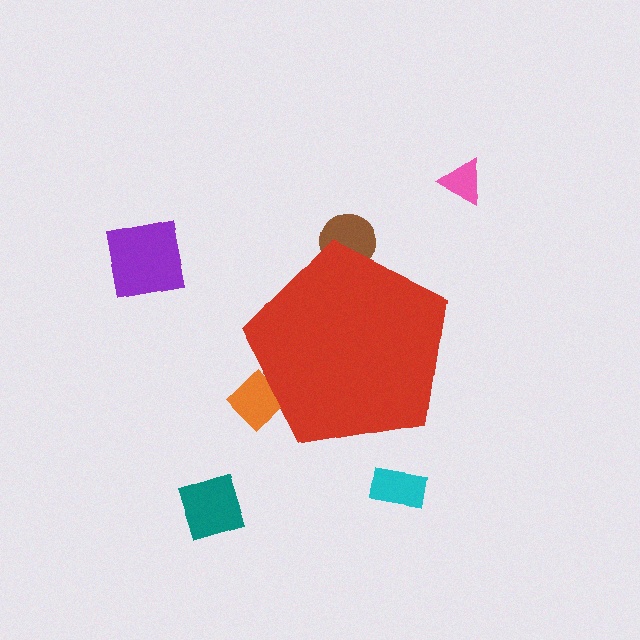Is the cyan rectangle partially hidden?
No, the cyan rectangle is fully visible.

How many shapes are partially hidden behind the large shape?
2 shapes are partially hidden.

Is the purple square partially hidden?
No, the purple square is fully visible.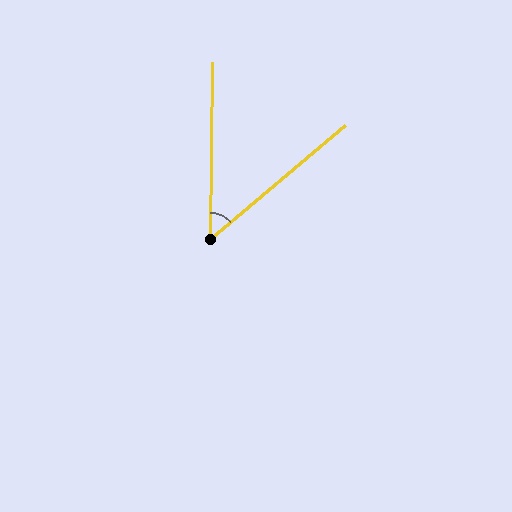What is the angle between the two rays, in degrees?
Approximately 49 degrees.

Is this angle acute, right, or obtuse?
It is acute.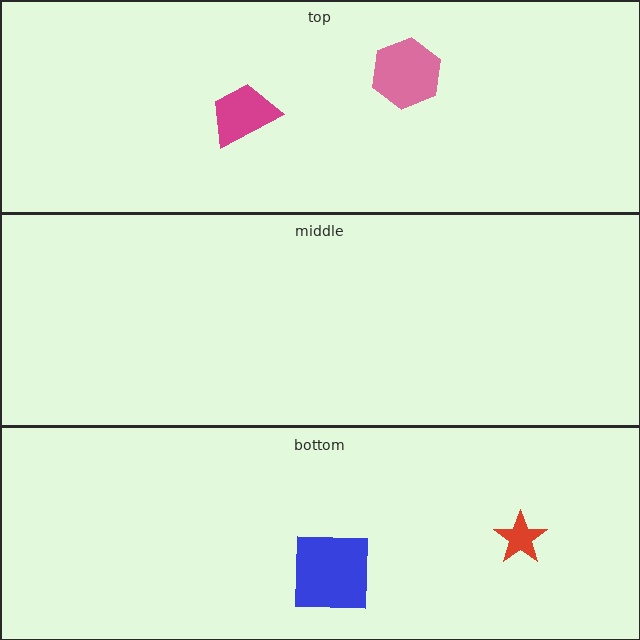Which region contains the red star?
The bottom region.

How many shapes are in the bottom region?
2.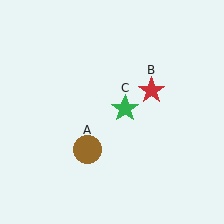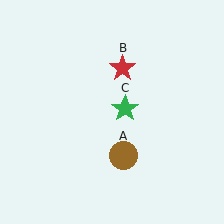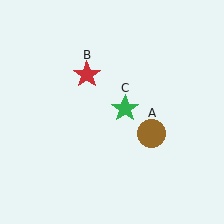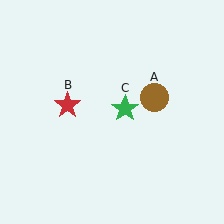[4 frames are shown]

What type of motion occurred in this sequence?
The brown circle (object A), red star (object B) rotated counterclockwise around the center of the scene.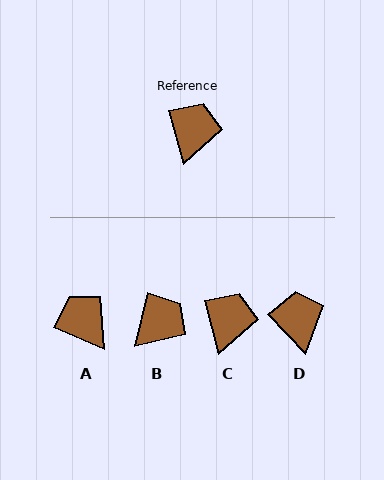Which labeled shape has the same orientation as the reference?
C.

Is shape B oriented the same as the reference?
No, it is off by about 28 degrees.